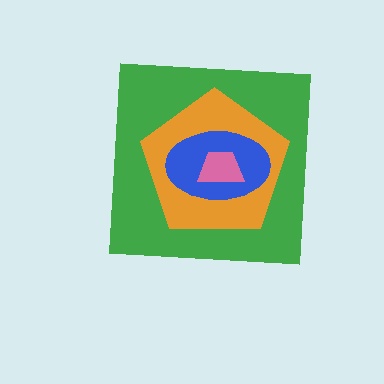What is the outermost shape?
The green square.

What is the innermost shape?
The pink trapezoid.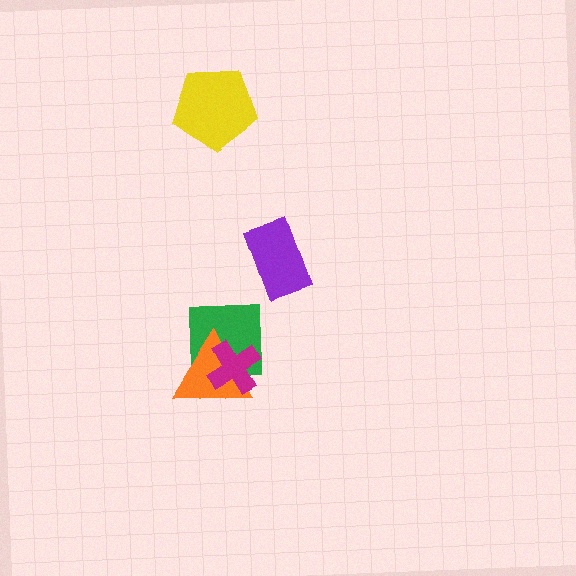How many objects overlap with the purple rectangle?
0 objects overlap with the purple rectangle.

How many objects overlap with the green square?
2 objects overlap with the green square.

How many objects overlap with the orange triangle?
2 objects overlap with the orange triangle.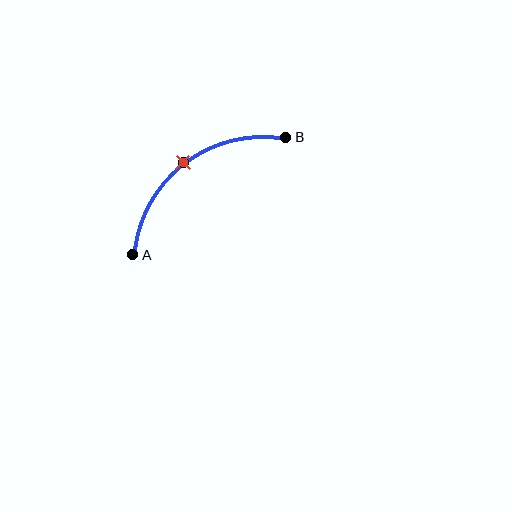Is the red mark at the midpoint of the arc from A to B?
Yes. The red mark lies on the arc at equal arc-length from both A and B — it is the arc midpoint.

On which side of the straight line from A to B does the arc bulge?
The arc bulges above and to the left of the straight line connecting A and B.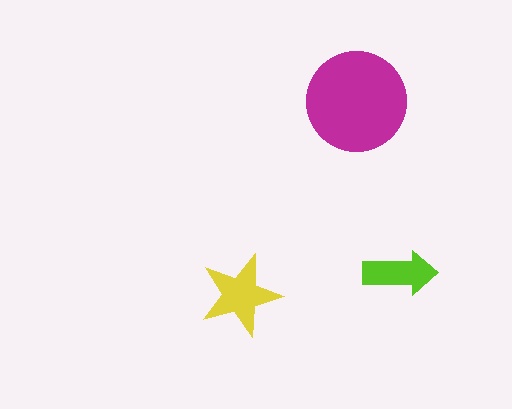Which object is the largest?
The magenta circle.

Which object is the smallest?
The lime arrow.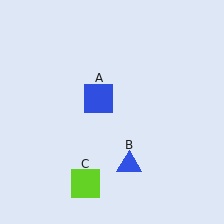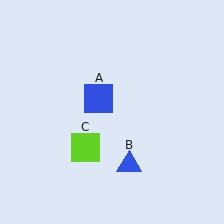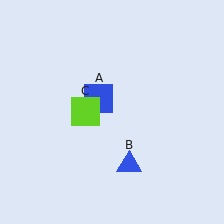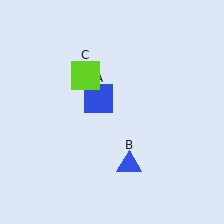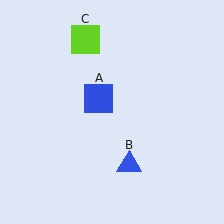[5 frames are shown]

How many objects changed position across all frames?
1 object changed position: lime square (object C).